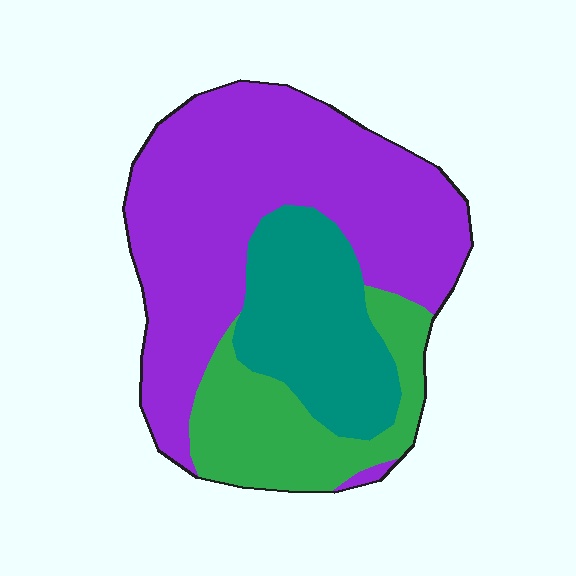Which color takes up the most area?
Purple, at roughly 55%.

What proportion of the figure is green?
Green covers roughly 20% of the figure.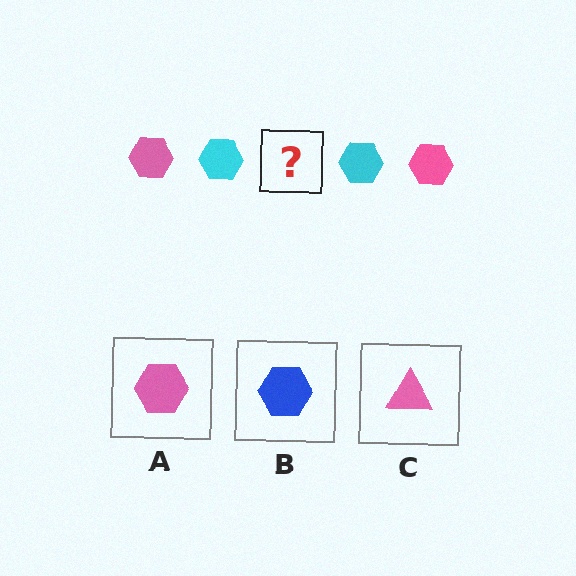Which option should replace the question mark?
Option A.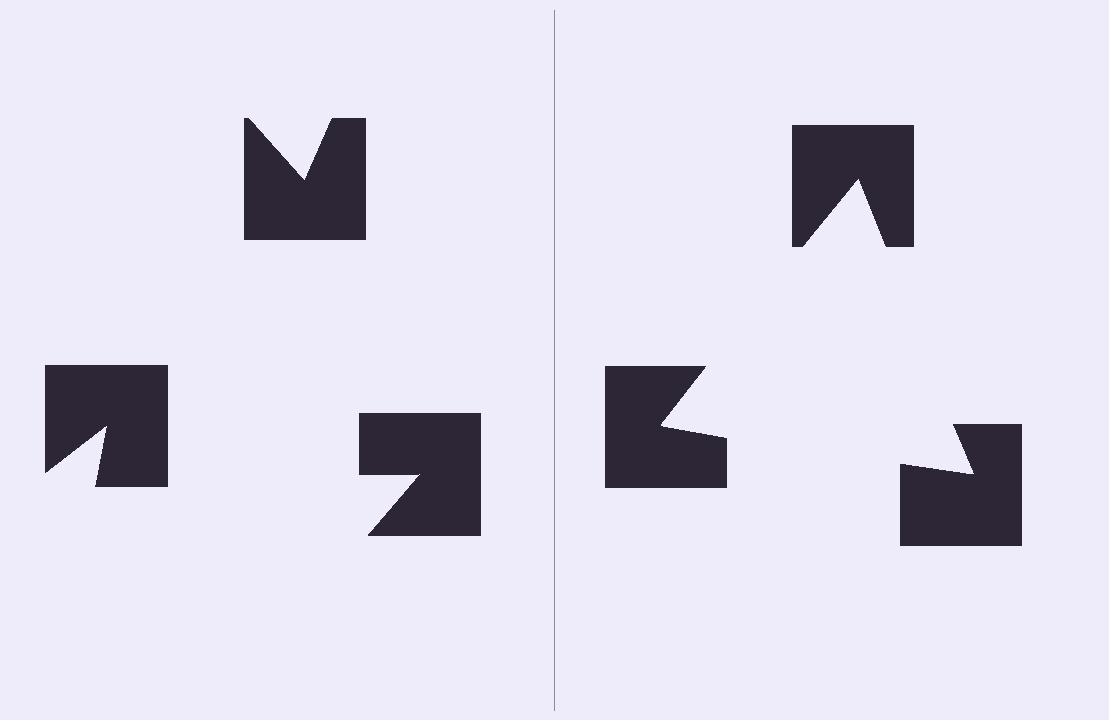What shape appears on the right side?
An illusory triangle.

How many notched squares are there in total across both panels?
6 — 3 on each side.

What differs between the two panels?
The notched squares are positioned identically on both sides; only the wedge orientations differ. On the right they align to a triangle; on the left they are misaligned.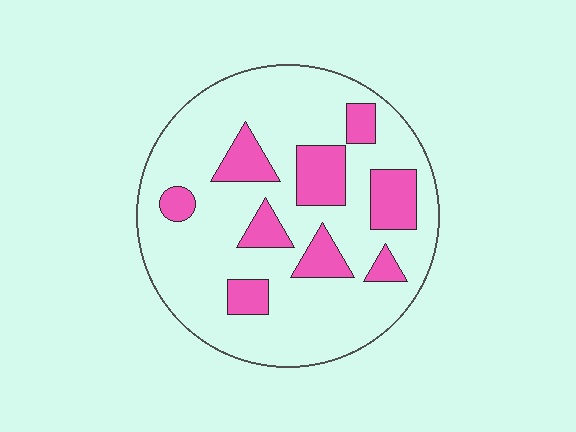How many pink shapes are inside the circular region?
9.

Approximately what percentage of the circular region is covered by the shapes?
Approximately 20%.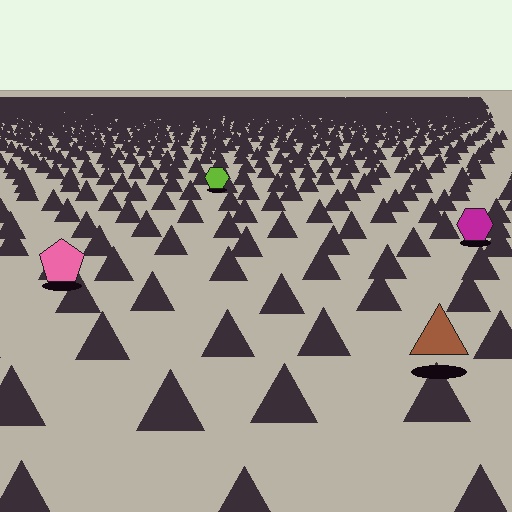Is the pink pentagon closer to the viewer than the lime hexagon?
Yes. The pink pentagon is closer — you can tell from the texture gradient: the ground texture is coarser near it.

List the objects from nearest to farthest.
From nearest to farthest: the brown triangle, the pink pentagon, the magenta hexagon, the lime hexagon.